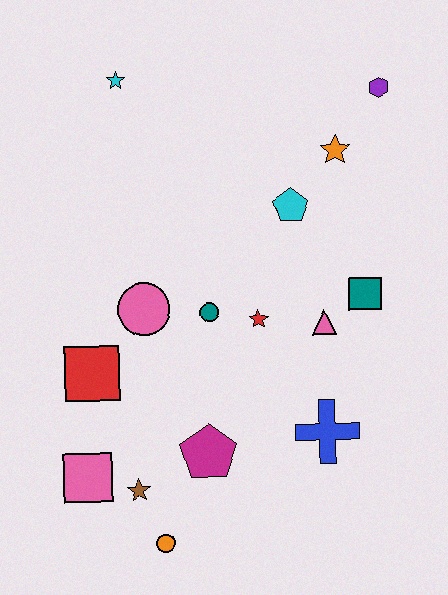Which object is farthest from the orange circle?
The purple hexagon is farthest from the orange circle.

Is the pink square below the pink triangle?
Yes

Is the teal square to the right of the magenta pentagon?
Yes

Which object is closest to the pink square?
The brown star is closest to the pink square.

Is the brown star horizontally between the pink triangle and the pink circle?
No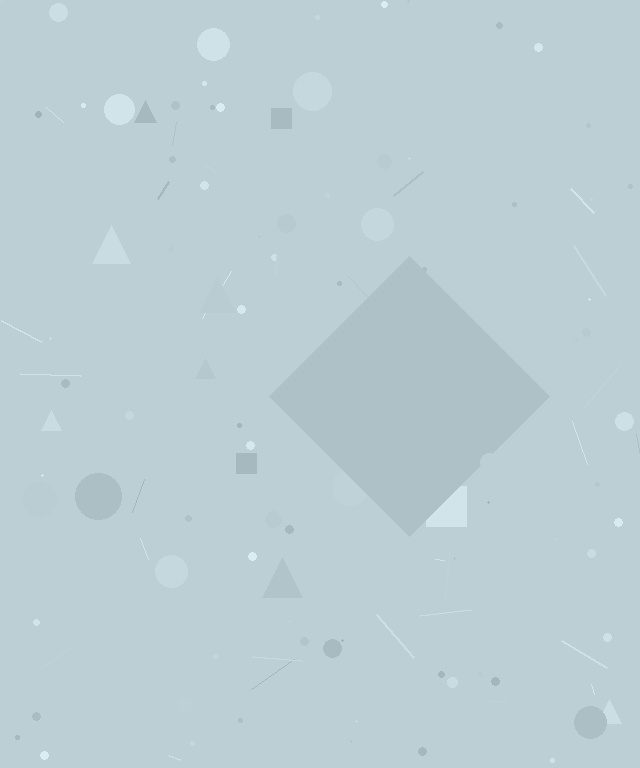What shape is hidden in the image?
A diamond is hidden in the image.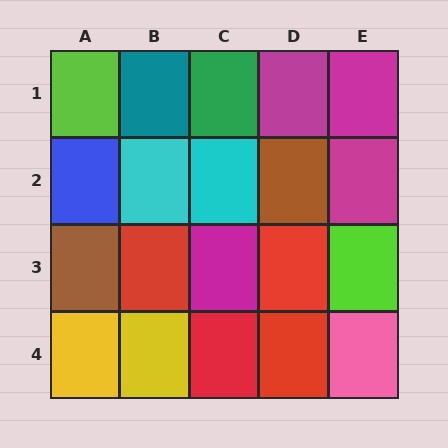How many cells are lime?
2 cells are lime.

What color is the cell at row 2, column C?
Cyan.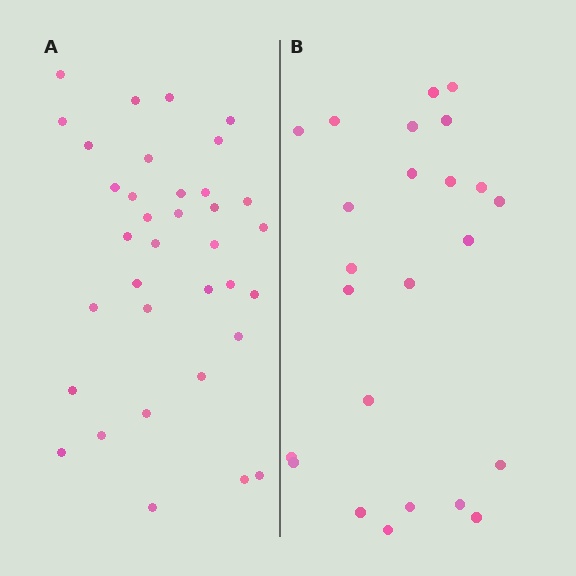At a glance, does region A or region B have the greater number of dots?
Region A (the left region) has more dots.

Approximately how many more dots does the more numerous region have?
Region A has roughly 12 or so more dots than region B.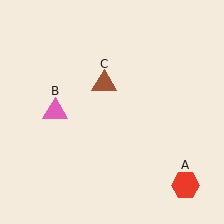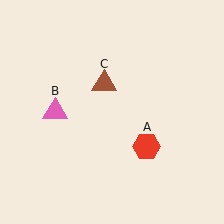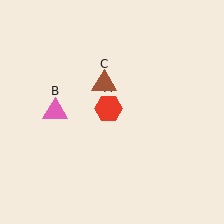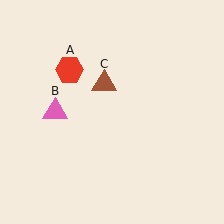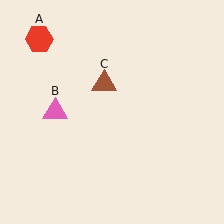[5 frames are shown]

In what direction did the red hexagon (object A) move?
The red hexagon (object A) moved up and to the left.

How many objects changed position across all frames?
1 object changed position: red hexagon (object A).